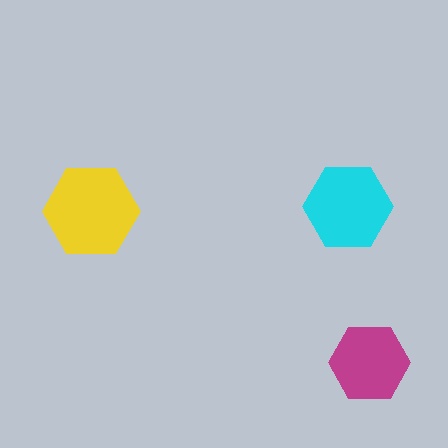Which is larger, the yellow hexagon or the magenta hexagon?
The yellow one.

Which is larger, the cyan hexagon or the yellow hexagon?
The yellow one.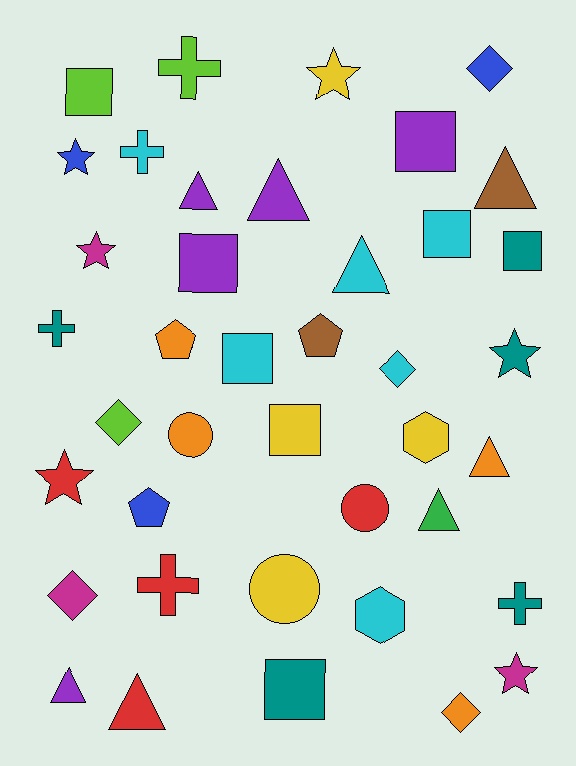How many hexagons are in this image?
There are 2 hexagons.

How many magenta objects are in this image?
There are 3 magenta objects.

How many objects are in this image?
There are 40 objects.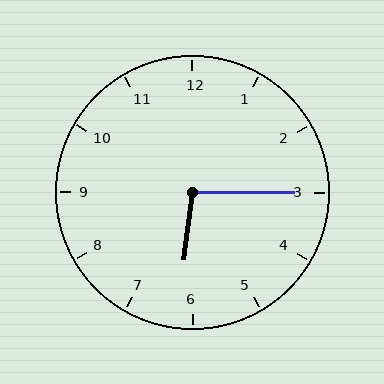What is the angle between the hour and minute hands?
Approximately 98 degrees.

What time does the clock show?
6:15.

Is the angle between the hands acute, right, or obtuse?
It is obtuse.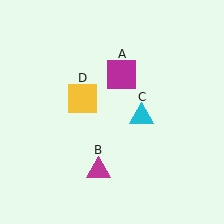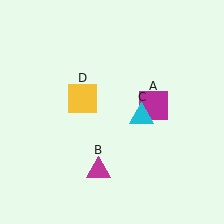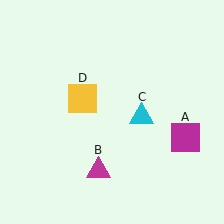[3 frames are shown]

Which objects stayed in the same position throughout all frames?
Magenta triangle (object B) and cyan triangle (object C) and yellow square (object D) remained stationary.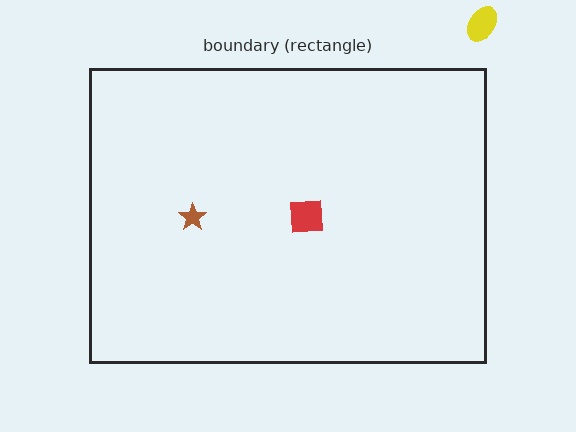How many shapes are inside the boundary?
2 inside, 1 outside.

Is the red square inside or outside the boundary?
Inside.